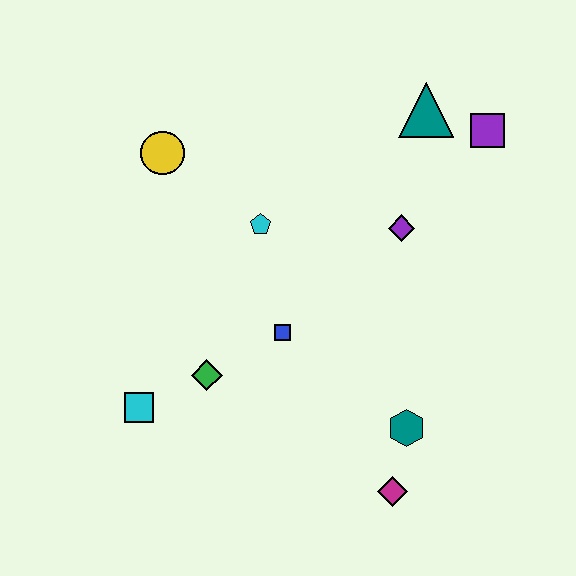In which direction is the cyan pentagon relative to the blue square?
The cyan pentagon is above the blue square.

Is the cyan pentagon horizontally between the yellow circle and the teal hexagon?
Yes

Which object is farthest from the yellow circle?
The magenta diamond is farthest from the yellow circle.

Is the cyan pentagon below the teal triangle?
Yes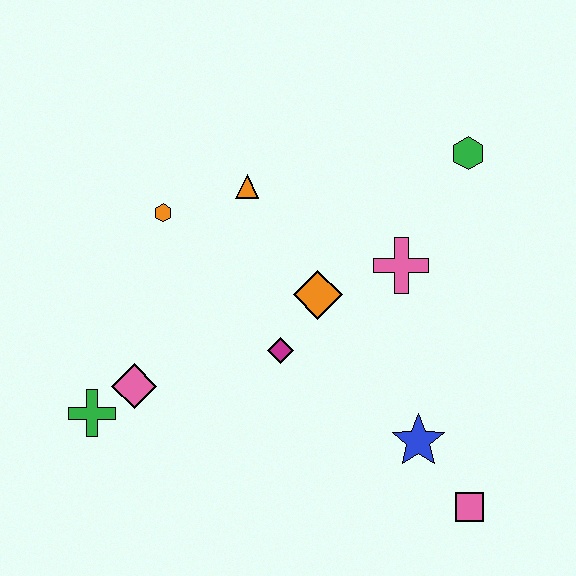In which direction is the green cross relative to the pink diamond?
The green cross is to the left of the pink diamond.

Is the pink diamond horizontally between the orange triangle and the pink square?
No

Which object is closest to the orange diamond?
The magenta diamond is closest to the orange diamond.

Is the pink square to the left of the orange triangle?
No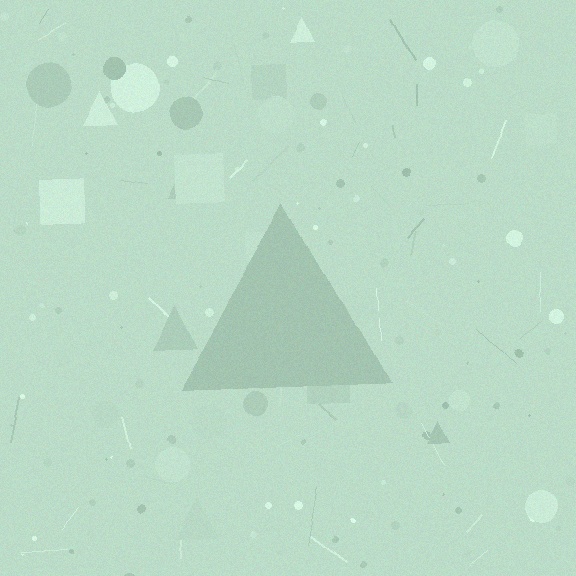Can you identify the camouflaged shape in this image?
The camouflaged shape is a triangle.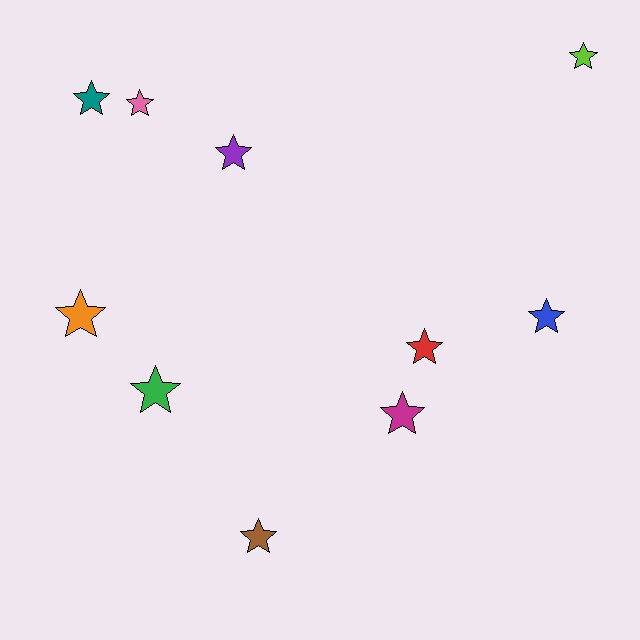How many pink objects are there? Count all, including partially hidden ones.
There is 1 pink object.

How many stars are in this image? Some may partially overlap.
There are 10 stars.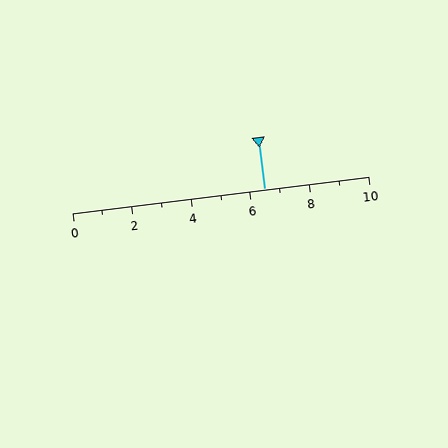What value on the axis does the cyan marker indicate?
The marker indicates approximately 6.5.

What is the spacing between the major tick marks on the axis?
The major ticks are spaced 2 apart.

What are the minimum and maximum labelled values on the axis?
The axis runs from 0 to 10.